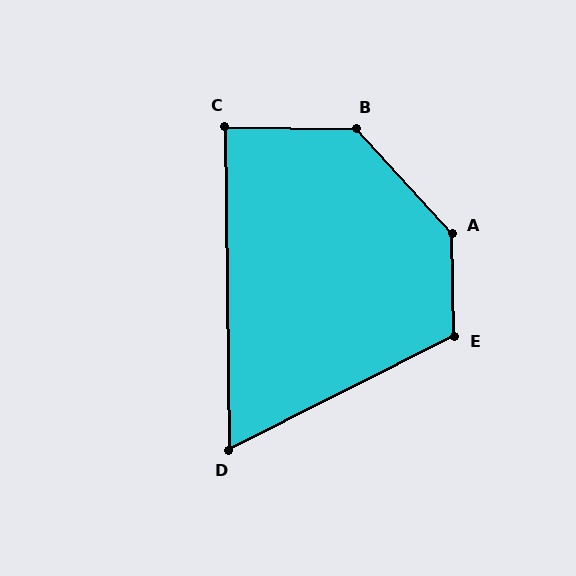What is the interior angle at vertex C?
Approximately 89 degrees (approximately right).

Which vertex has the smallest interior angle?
D, at approximately 64 degrees.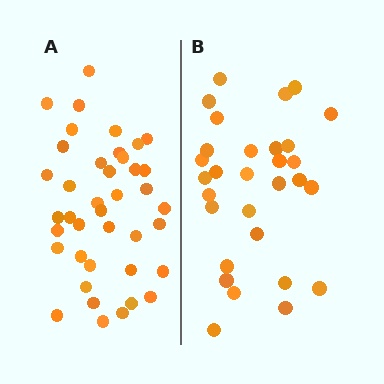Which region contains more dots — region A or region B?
Region A (the left region) has more dots.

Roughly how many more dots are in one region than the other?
Region A has roughly 10 or so more dots than region B.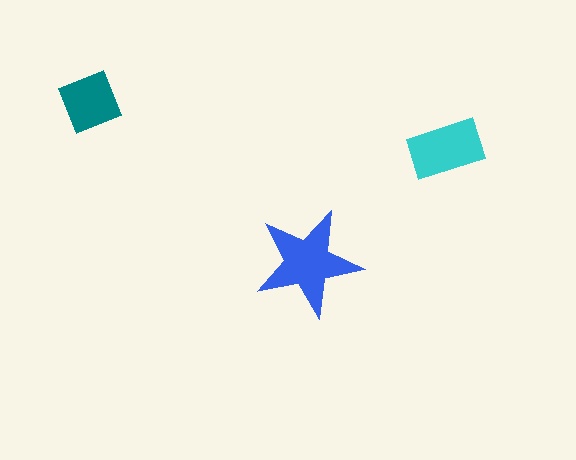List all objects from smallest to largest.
The teal diamond, the cyan rectangle, the blue star.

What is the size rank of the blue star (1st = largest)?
1st.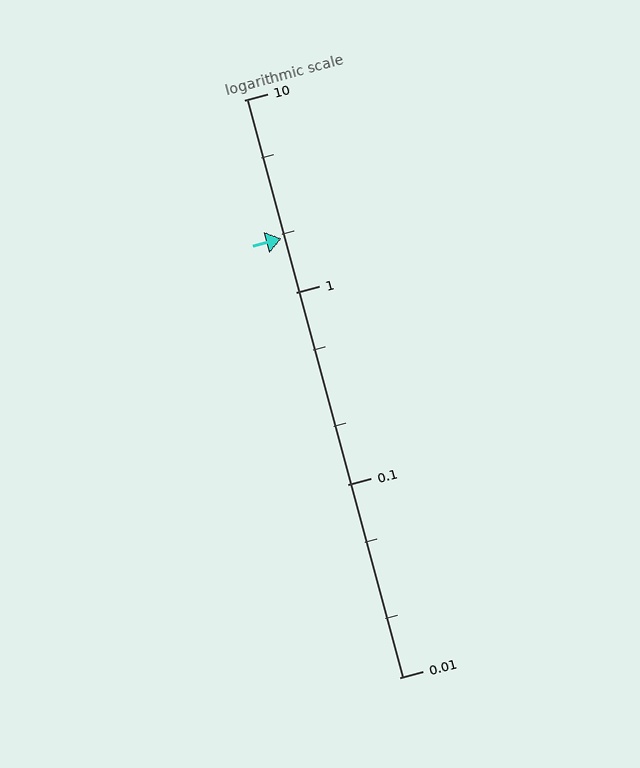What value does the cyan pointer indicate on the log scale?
The pointer indicates approximately 1.9.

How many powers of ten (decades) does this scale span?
The scale spans 3 decades, from 0.01 to 10.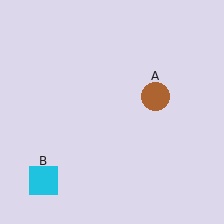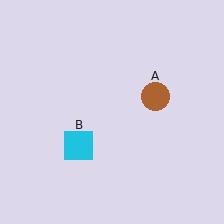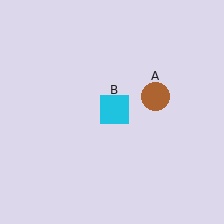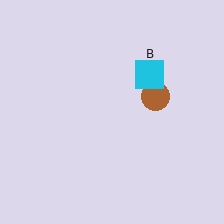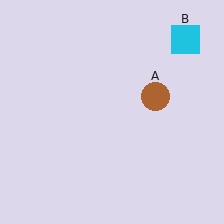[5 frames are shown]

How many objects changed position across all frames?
1 object changed position: cyan square (object B).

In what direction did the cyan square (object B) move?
The cyan square (object B) moved up and to the right.